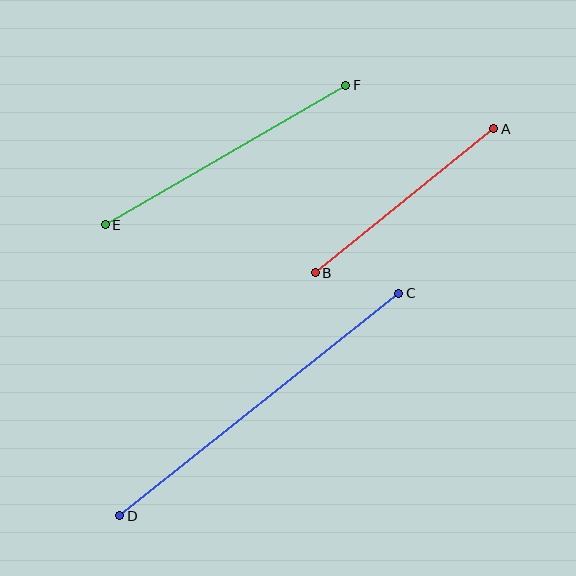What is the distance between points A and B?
The distance is approximately 229 pixels.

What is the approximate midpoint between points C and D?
The midpoint is at approximately (259, 404) pixels.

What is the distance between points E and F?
The distance is approximately 278 pixels.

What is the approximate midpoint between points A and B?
The midpoint is at approximately (404, 201) pixels.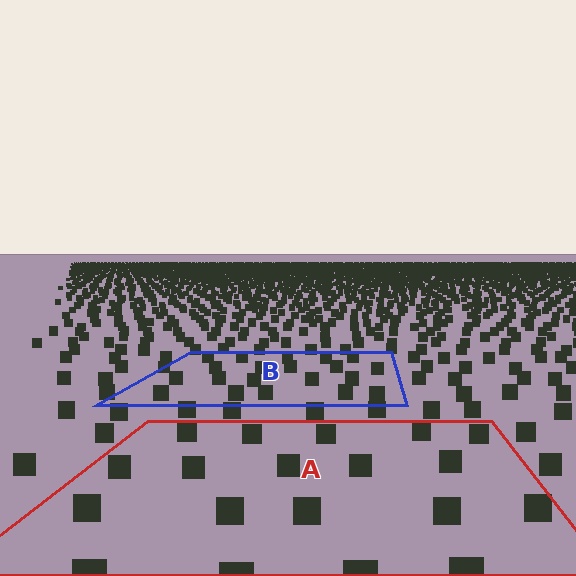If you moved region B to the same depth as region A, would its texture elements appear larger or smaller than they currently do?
They would appear larger. At a closer depth, the same texture elements are projected at a bigger on-screen size.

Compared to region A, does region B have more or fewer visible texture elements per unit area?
Region B has more texture elements per unit area — they are packed more densely because it is farther away.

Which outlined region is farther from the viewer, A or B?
Region B is farther from the viewer — the texture elements inside it appear smaller and more densely packed.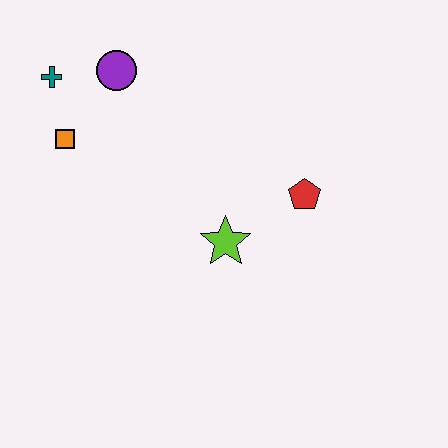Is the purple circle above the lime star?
Yes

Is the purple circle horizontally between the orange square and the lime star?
Yes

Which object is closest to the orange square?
The teal cross is closest to the orange square.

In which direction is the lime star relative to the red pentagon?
The lime star is to the left of the red pentagon.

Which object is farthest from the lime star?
The teal cross is farthest from the lime star.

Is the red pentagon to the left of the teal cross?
No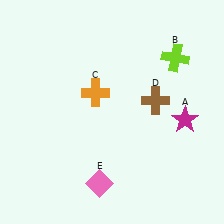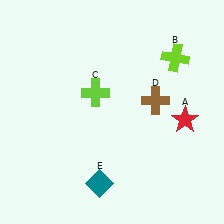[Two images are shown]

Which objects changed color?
A changed from magenta to red. C changed from orange to lime. E changed from pink to teal.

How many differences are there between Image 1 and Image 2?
There are 3 differences between the two images.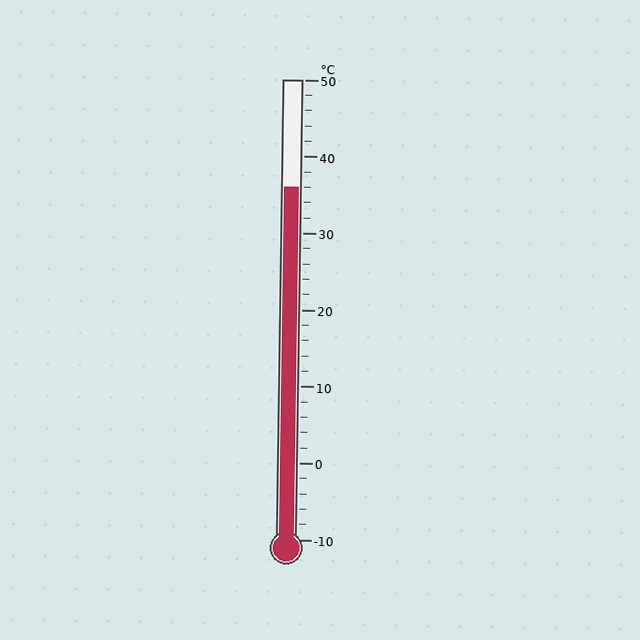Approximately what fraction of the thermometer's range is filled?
The thermometer is filled to approximately 75% of its range.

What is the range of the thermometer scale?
The thermometer scale ranges from -10°C to 50°C.